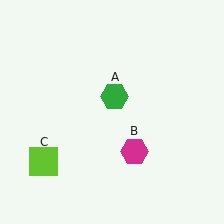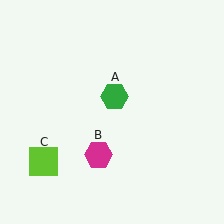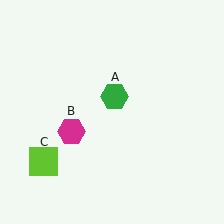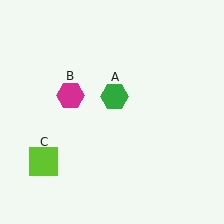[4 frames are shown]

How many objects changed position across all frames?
1 object changed position: magenta hexagon (object B).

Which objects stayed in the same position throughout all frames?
Green hexagon (object A) and lime square (object C) remained stationary.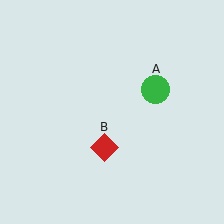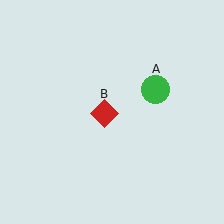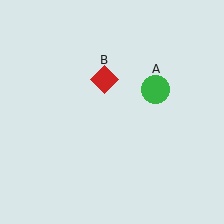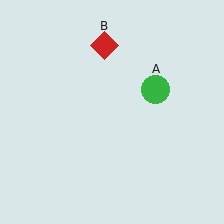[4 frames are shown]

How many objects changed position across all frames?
1 object changed position: red diamond (object B).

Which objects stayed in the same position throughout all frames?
Green circle (object A) remained stationary.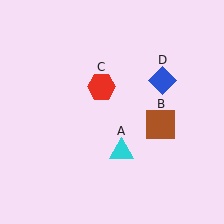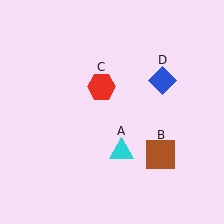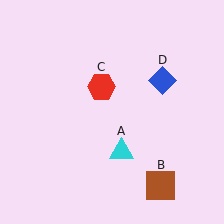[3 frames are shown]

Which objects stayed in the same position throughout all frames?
Cyan triangle (object A) and red hexagon (object C) and blue diamond (object D) remained stationary.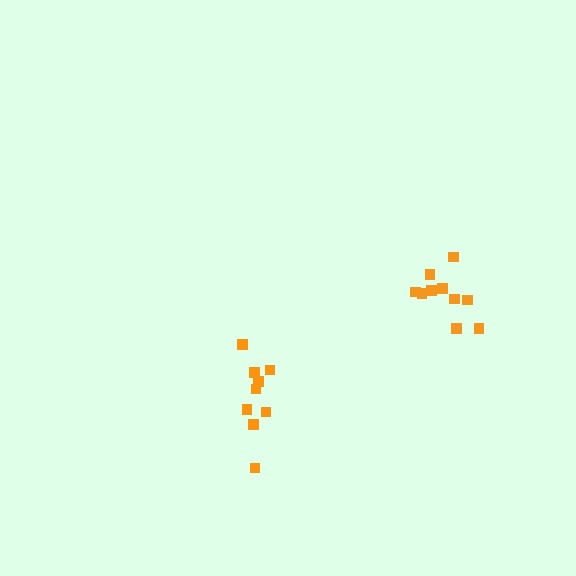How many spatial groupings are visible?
There are 2 spatial groupings.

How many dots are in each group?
Group 1: 9 dots, Group 2: 10 dots (19 total).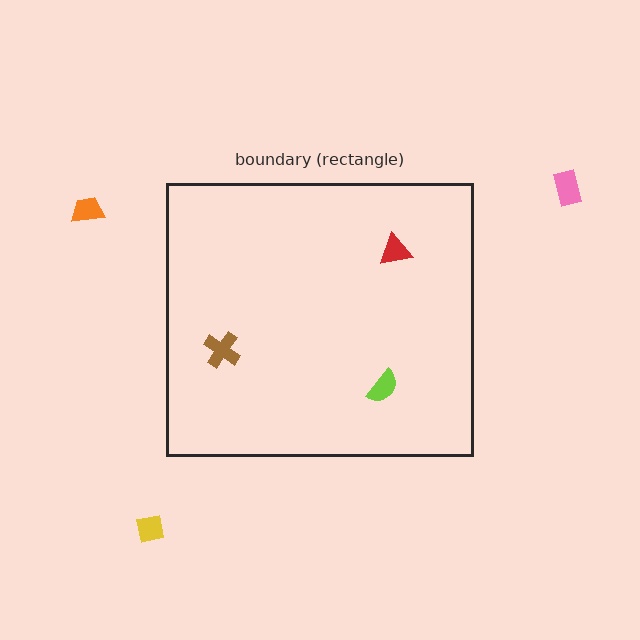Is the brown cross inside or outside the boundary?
Inside.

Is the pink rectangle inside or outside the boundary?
Outside.